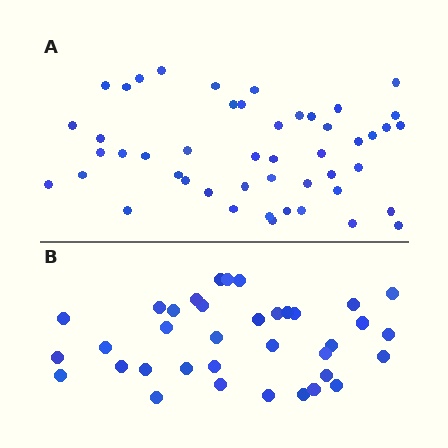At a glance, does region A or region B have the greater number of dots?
Region A (the top region) has more dots.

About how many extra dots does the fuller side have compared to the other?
Region A has roughly 12 or so more dots than region B.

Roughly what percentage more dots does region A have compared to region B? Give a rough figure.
About 35% more.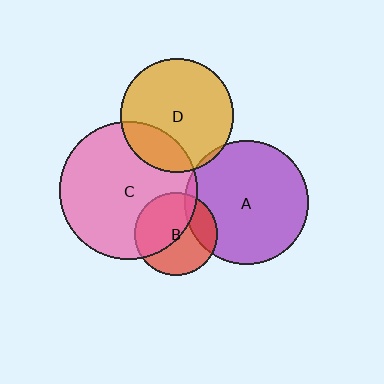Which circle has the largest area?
Circle C (pink).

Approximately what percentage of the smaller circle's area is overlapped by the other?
Approximately 5%.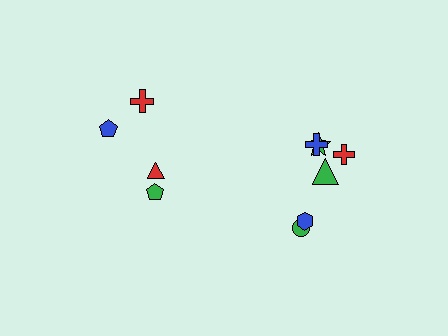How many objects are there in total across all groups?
There are 10 objects.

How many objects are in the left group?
There are 4 objects.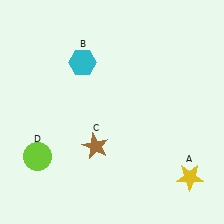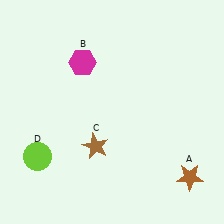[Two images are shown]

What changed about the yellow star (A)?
In Image 1, A is yellow. In Image 2, it changed to brown.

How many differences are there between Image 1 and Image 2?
There are 2 differences between the two images.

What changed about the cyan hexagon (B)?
In Image 1, B is cyan. In Image 2, it changed to magenta.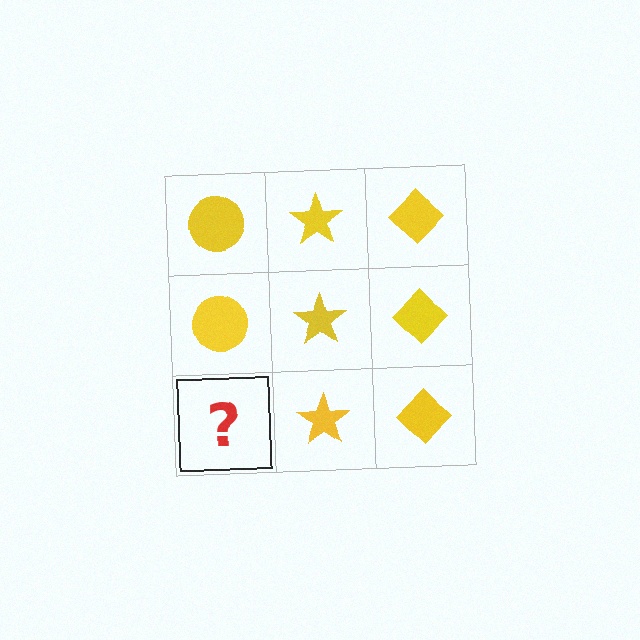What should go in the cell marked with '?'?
The missing cell should contain a yellow circle.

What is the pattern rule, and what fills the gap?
The rule is that each column has a consistent shape. The gap should be filled with a yellow circle.